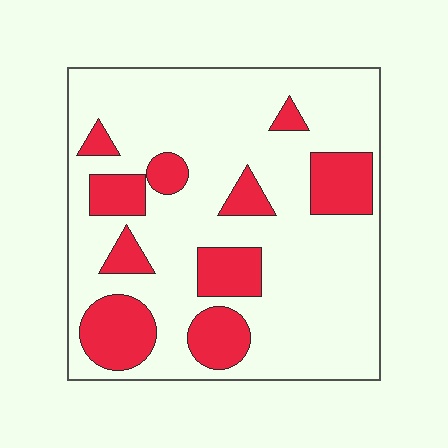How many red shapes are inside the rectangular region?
10.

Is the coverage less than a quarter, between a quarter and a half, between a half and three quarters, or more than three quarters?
Less than a quarter.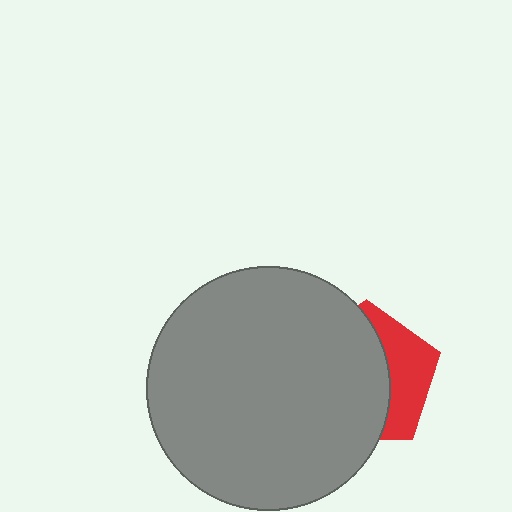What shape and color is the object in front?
The object in front is a gray circle.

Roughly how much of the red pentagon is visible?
A small part of it is visible (roughly 35%).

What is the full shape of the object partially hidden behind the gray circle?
The partially hidden object is a red pentagon.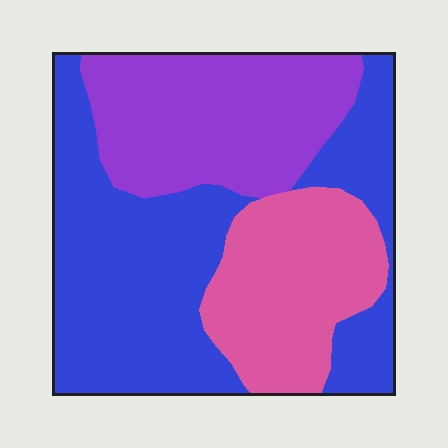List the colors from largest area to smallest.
From largest to smallest: blue, purple, pink.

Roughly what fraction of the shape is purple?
Purple covers 29% of the shape.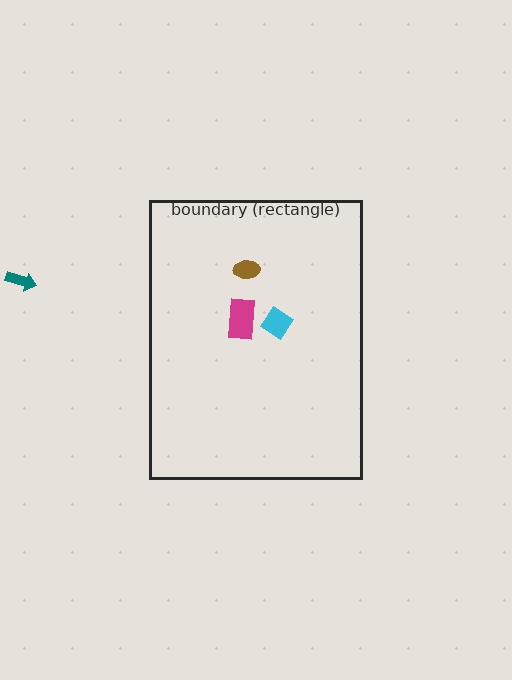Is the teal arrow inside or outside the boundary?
Outside.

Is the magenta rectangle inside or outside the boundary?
Inside.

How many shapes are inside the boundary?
3 inside, 1 outside.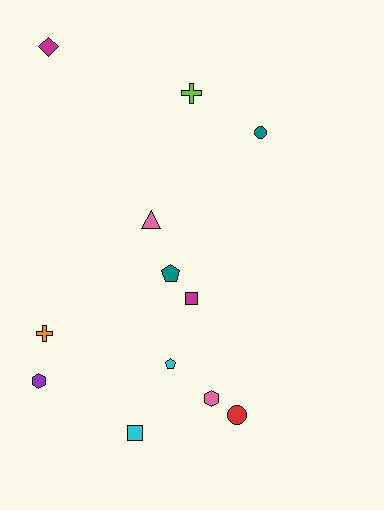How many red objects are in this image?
There is 1 red object.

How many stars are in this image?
There are no stars.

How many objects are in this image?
There are 12 objects.